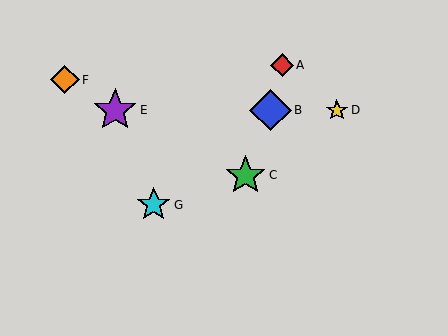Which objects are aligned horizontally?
Objects B, D, E are aligned horizontally.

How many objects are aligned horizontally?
3 objects (B, D, E) are aligned horizontally.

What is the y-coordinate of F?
Object F is at y≈80.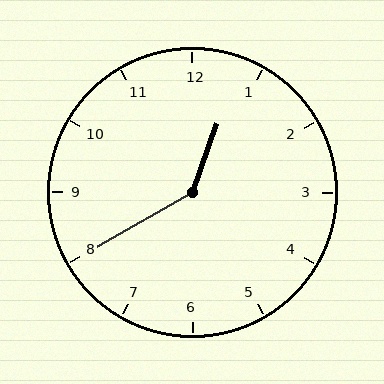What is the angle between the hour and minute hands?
Approximately 140 degrees.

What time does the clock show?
12:40.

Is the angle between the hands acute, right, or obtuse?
It is obtuse.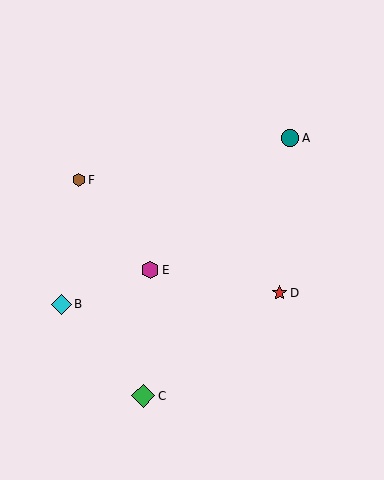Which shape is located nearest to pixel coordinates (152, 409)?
The green diamond (labeled C) at (143, 396) is nearest to that location.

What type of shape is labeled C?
Shape C is a green diamond.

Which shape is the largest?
The green diamond (labeled C) is the largest.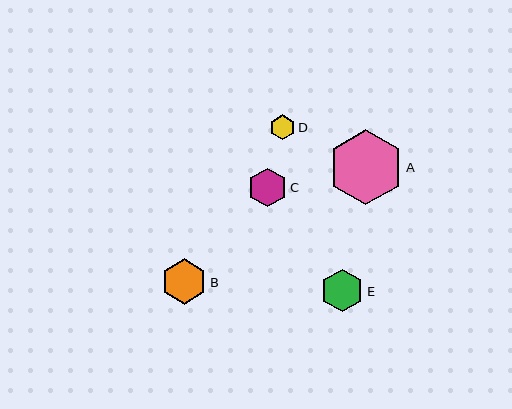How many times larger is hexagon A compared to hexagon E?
Hexagon A is approximately 1.8 times the size of hexagon E.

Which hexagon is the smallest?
Hexagon D is the smallest with a size of approximately 25 pixels.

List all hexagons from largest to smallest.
From largest to smallest: A, B, E, C, D.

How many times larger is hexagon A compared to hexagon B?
Hexagon A is approximately 1.7 times the size of hexagon B.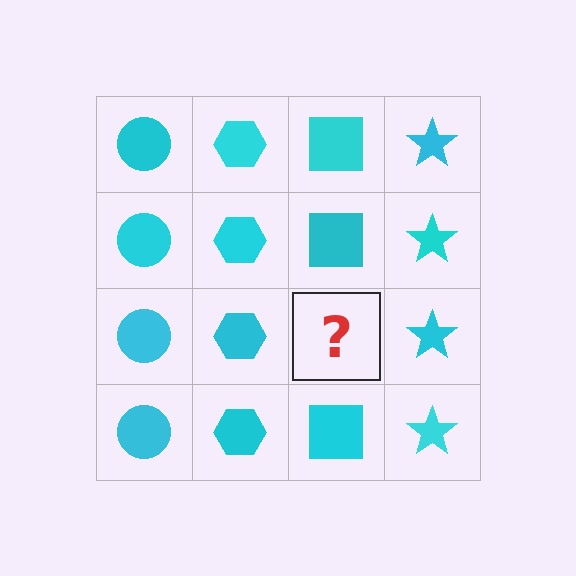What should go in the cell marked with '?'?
The missing cell should contain a cyan square.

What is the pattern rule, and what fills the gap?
The rule is that each column has a consistent shape. The gap should be filled with a cyan square.